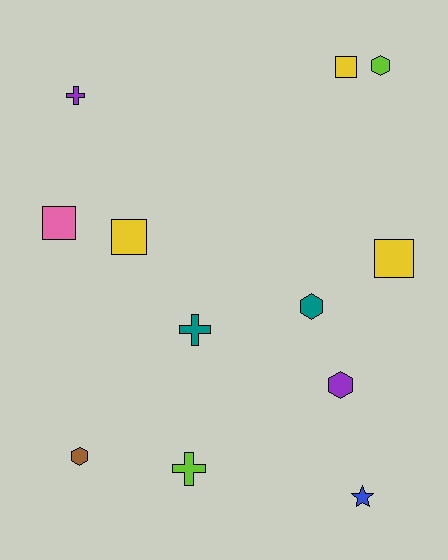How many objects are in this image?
There are 12 objects.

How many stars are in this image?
There is 1 star.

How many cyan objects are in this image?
There are no cyan objects.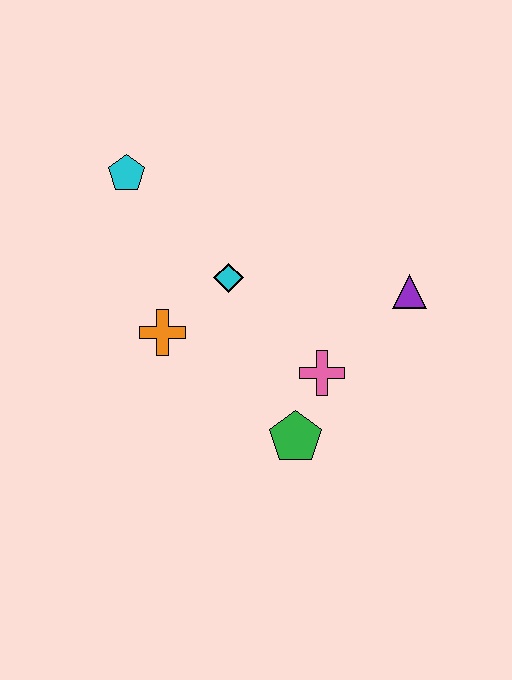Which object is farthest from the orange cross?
The purple triangle is farthest from the orange cross.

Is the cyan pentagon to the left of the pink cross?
Yes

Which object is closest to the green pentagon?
The pink cross is closest to the green pentagon.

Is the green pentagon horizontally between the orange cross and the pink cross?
Yes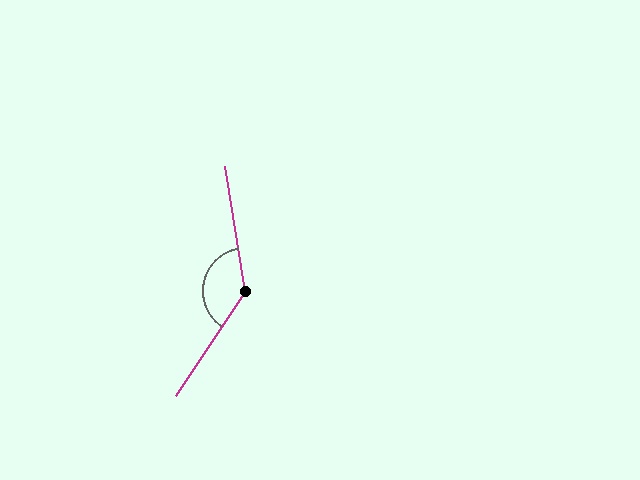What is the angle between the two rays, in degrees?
Approximately 137 degrees.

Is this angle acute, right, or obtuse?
It is obtuse.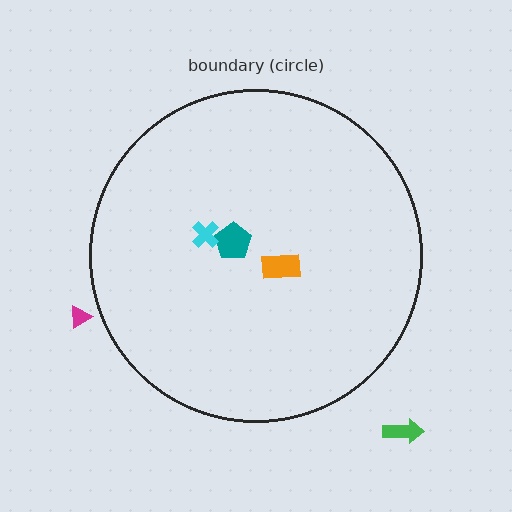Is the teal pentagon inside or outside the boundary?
Inside.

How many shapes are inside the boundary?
3 inside, 2 outside.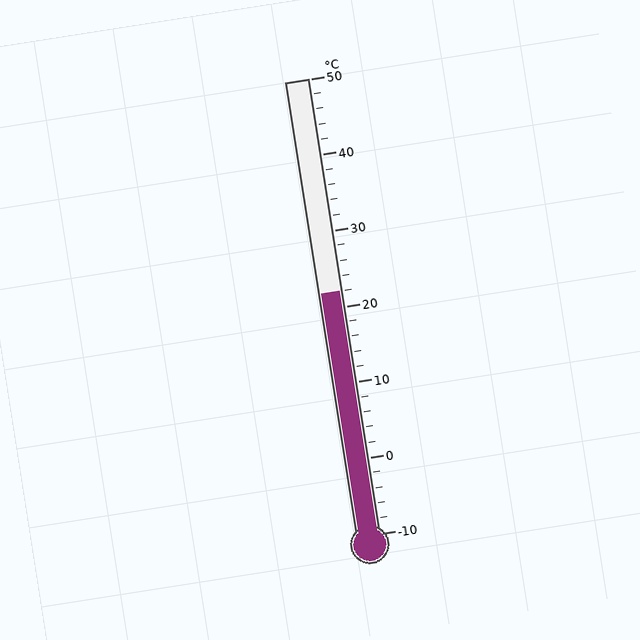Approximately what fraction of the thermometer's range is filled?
The thermometer is filled to approximately 55% of its range.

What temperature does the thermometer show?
The thermometer shows approximately 22°C.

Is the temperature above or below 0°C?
The temperature is above 0°C.